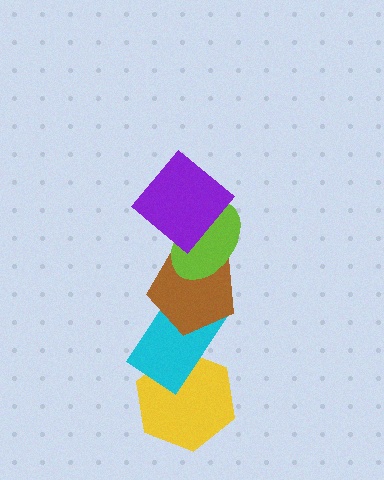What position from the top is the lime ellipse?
The lime ellipse is 2nd from the top.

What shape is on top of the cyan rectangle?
The brown pentagon is on top of the cyan rectangle.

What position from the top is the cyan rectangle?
The cyan rectangle is 4th from the top.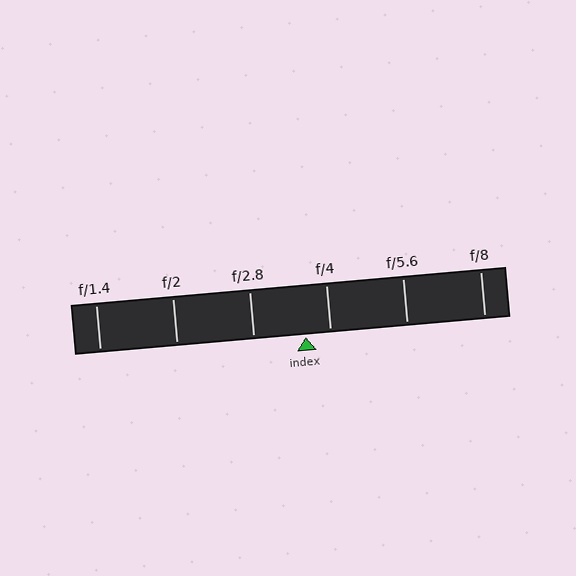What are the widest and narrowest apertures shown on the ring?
The widest aperture shown is f/1.4 and the narrowest is f/8.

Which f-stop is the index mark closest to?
The index mark is closest to f/4.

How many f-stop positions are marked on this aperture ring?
There are 6 f-stop positions marked.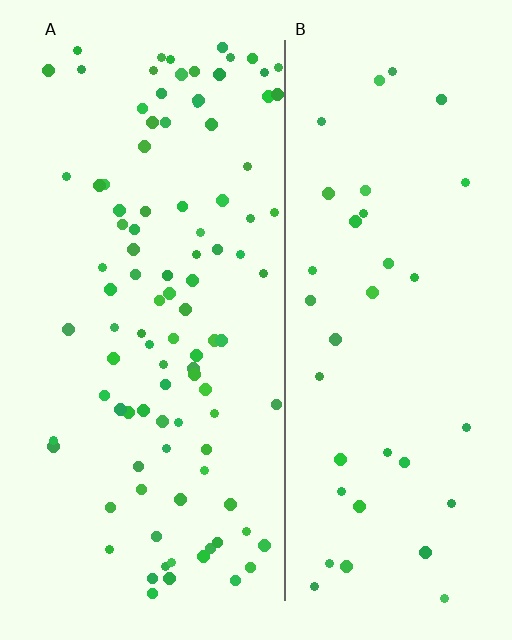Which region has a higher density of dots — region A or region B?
A (the left).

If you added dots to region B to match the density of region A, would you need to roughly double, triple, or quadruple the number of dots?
Approximately triple.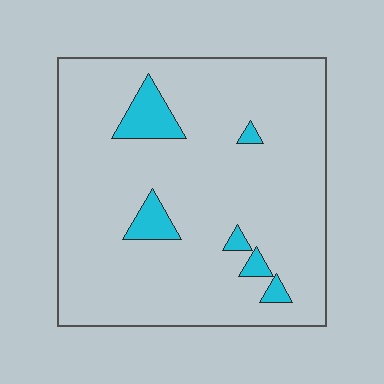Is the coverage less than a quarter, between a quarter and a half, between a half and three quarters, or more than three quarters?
Less than a quarter.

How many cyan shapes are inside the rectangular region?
6.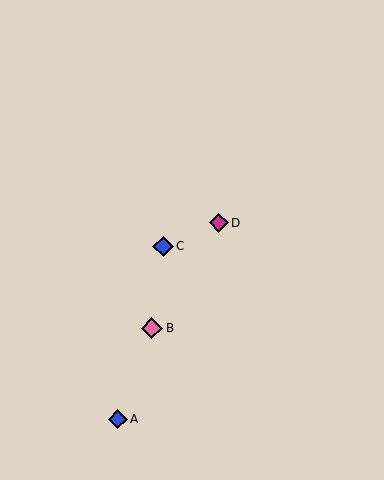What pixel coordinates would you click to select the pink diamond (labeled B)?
Click at (152, 328) to select the pink diamond B.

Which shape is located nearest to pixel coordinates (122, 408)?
The blue diamond (labeled A) at (118, 419) is nearest to that location.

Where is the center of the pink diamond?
The center of the pink diamond is at (152, 328).